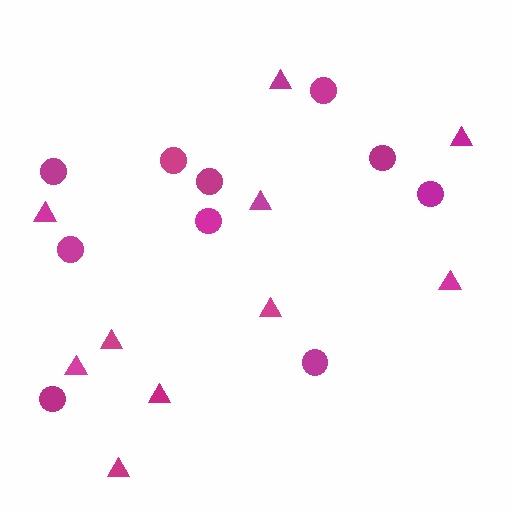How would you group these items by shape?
There are 2 groups: one group of circles (10) and one group of triangles (10).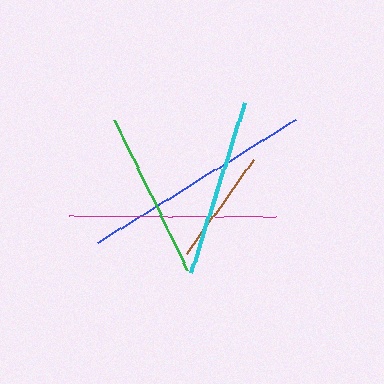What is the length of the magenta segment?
The magenta segment is approximately 206 pixels long.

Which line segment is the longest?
The blue line is the longest at approximately 234 pixels.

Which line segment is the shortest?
The brown line is the shortest at approximately 115 pixels.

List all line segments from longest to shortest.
From longest to shortest: blue, magenta, cyan, green, brown.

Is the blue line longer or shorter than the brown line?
The blue line is longer than the brown line.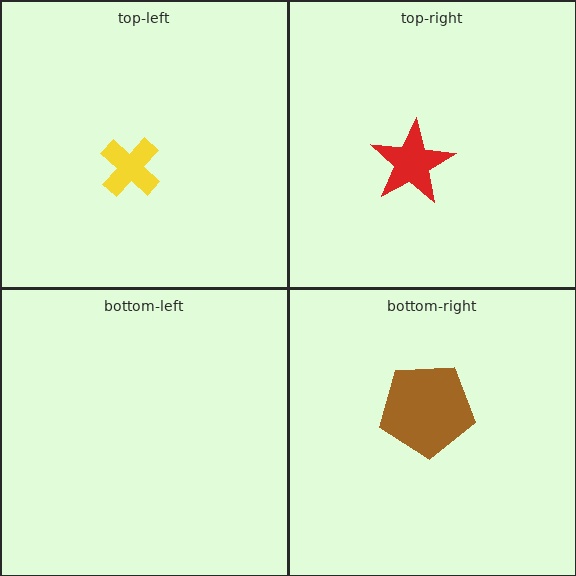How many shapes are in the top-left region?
1.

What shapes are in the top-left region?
The yellow cross.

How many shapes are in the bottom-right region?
1.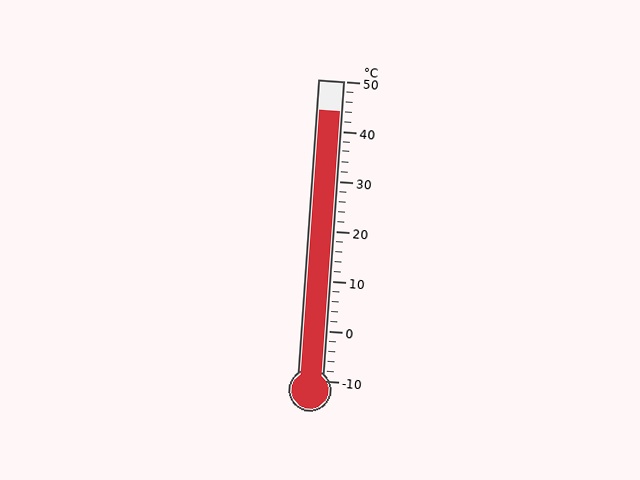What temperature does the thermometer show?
The thermometer shows approximately 44°C.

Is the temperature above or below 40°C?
The temperature is above 40°C.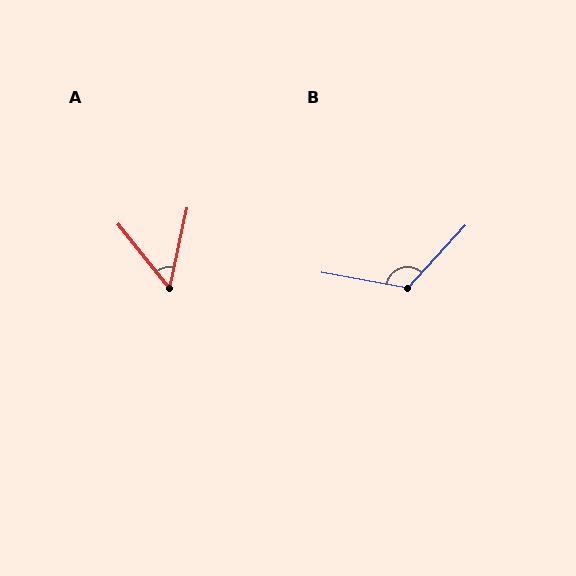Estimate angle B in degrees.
Approximately 122 degrees.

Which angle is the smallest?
A, at approximately 51 degrees.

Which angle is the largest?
B, at approximately 122 degrees.